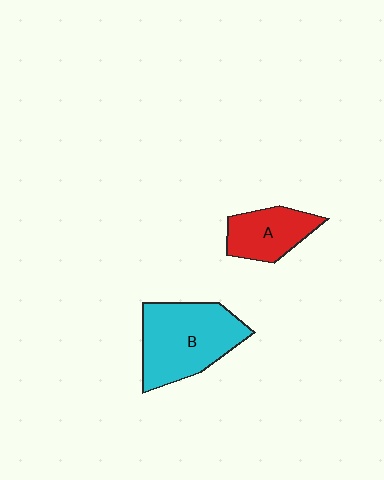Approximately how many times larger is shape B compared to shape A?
Approximately 1.8 times.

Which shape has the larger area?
Shape B (cyan).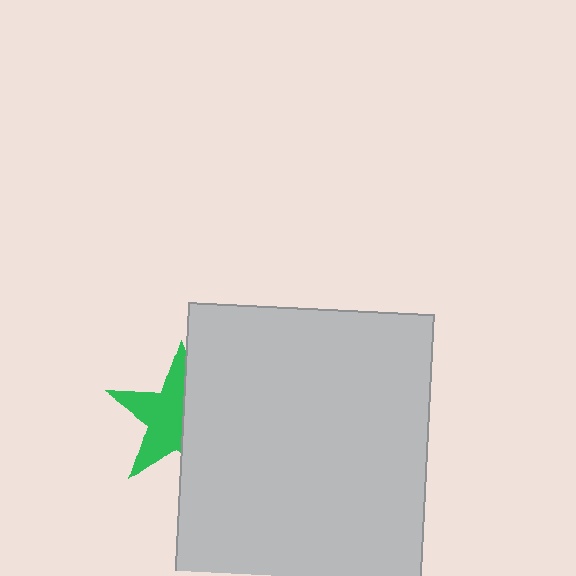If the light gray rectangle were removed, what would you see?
You would see the complete green star.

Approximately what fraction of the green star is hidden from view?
Roughly 43% of the green star is hidden behind the light gray rectangle.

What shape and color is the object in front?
The object in front is a light gray rectangle.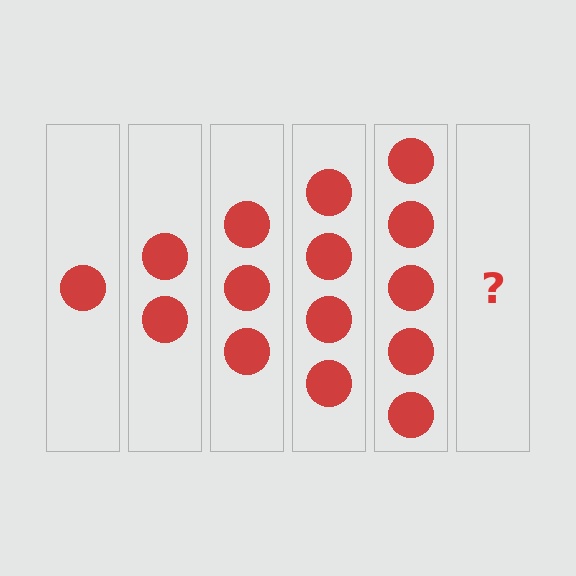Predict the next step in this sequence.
The next step is 6 circles.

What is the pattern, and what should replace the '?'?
The pattern is that each step adds one more circle. The '?' should be 6 circles.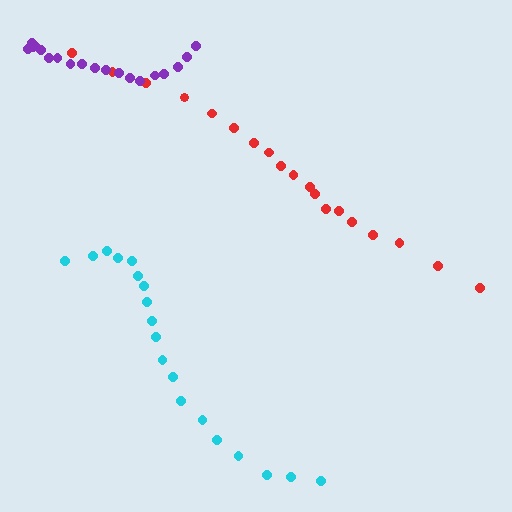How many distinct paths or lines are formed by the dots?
There are 3 distinct paths.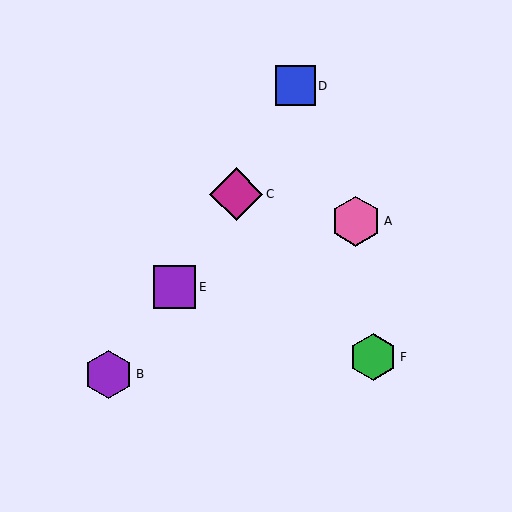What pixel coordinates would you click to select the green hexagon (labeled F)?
Click at (373, 357) to select the green hexagon F.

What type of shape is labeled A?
Shape A is a pink hexagon.